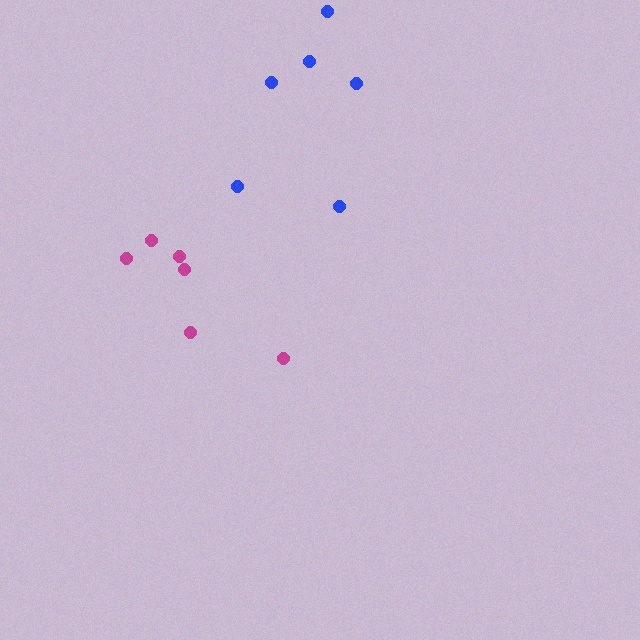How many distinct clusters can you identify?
There are 2 distinct clusters.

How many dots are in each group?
Group 1: 6 dots, Group 2: 6 dots (12 total).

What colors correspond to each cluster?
The clusters are colored: magenta, blue.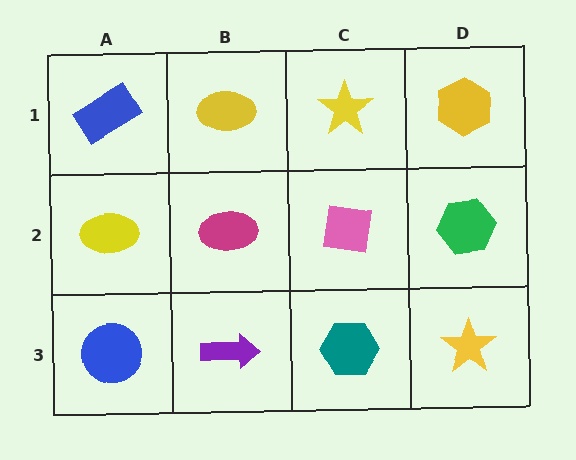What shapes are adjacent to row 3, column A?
A yellow ellipse (row 2, column A), a purple arrow (row 3, column B).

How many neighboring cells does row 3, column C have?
3.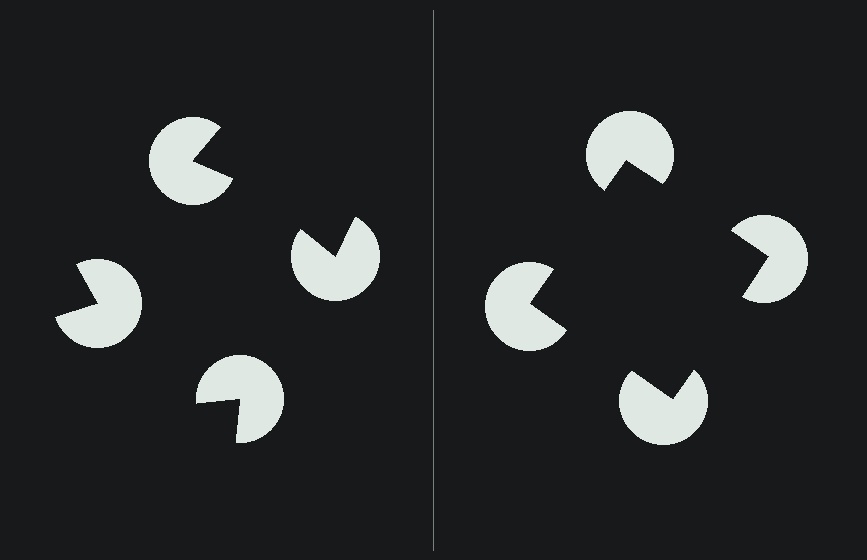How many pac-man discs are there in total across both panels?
8 — 4 on each side.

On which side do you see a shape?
An illusory square appears on the right side. On the left side the wedge cuts are rotated, so no coherent shape forms.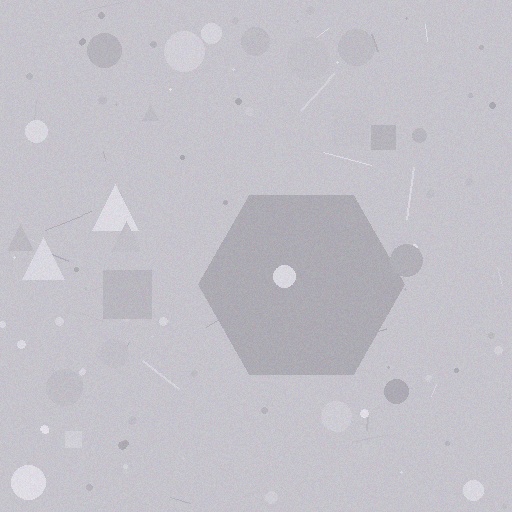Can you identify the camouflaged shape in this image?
The camouflaged shape is a hexagon.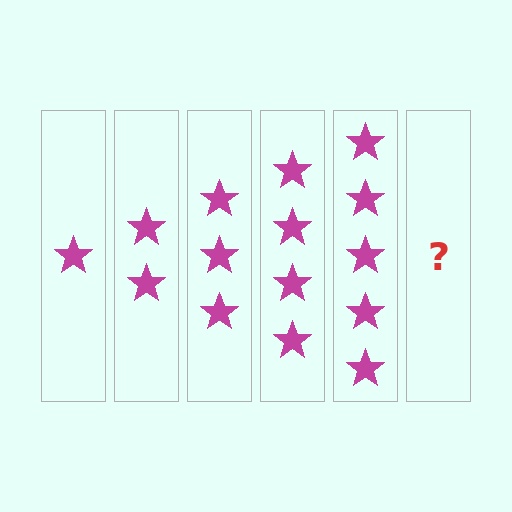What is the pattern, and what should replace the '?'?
The pattern is that each step adds one more star. The '?' should be 6 stars.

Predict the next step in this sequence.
The next step is 6 stars.